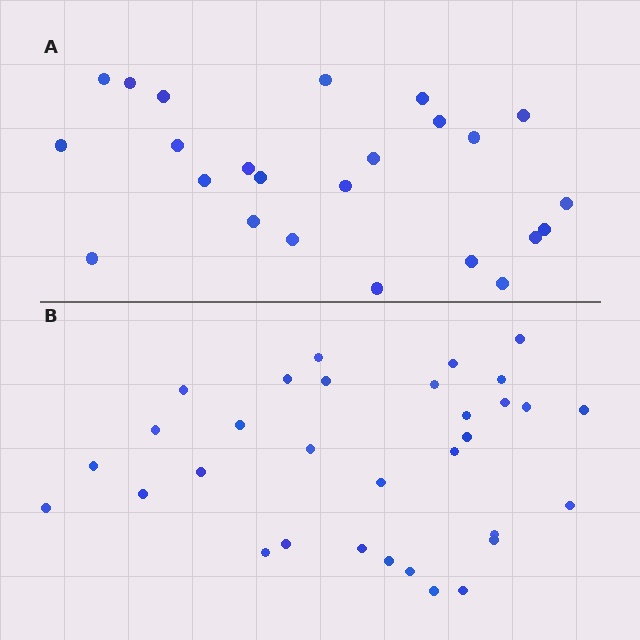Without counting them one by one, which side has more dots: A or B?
Region B (the bottom region) has more dots.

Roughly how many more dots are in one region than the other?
Region B has roughly 8 or so more dots than region A.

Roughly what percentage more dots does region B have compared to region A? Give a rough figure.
About 35% more.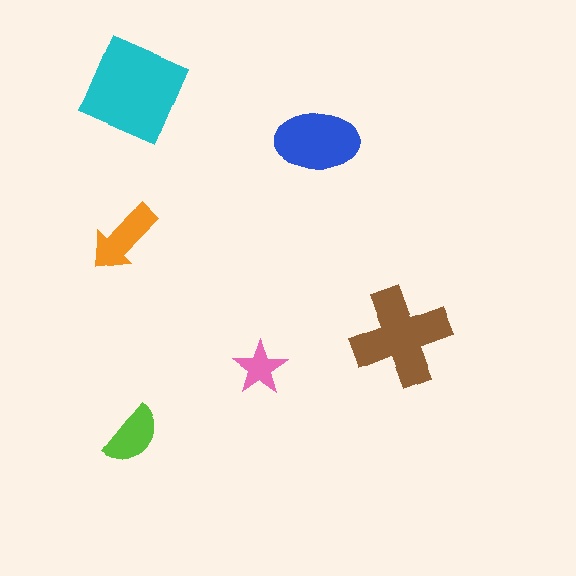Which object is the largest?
The cyan square.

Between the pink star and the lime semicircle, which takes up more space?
The lime semicircle.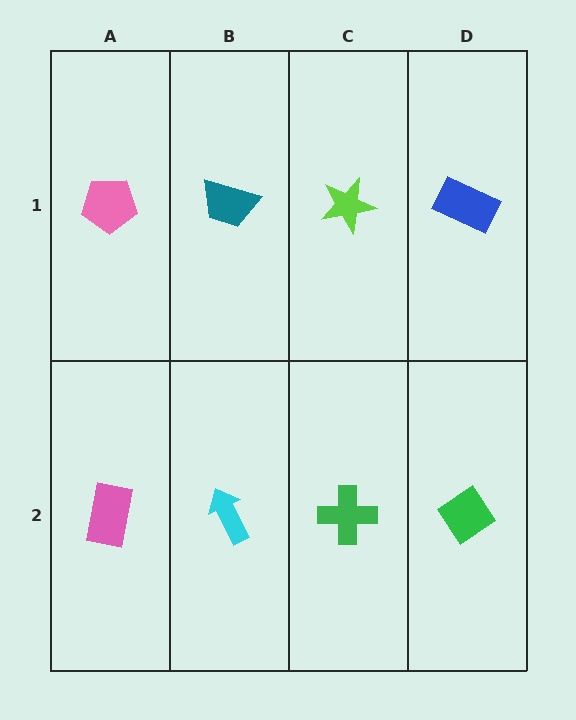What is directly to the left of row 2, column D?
A green cross.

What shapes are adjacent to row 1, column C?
A green cross (row 2, column C), a teal trapezoid (row 1, column B), a blue rectangle (row 1, column D).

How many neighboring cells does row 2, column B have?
3.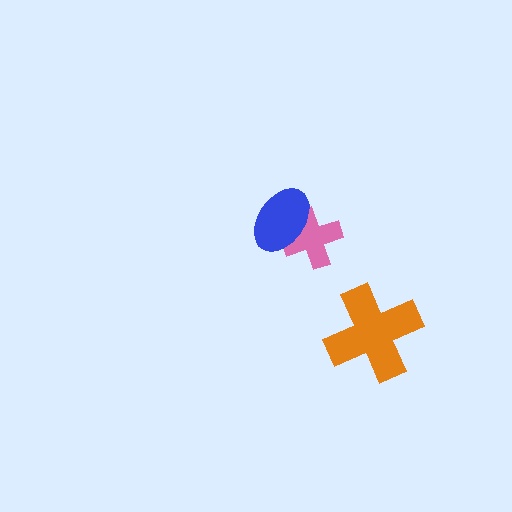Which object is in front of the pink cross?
The blue ellipse is in front of the pink cross.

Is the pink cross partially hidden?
Yes, it is partially covered by another shape.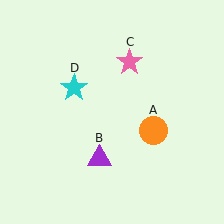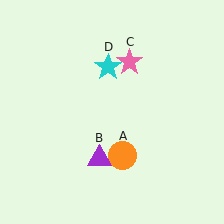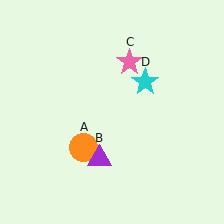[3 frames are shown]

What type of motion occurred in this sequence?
The orange circle (object A), cyan star (object D) rotated clockwise around the center of the scene.